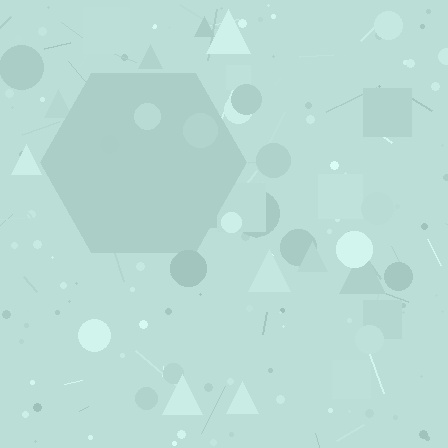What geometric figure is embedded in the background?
A hexagon is embedded in the background.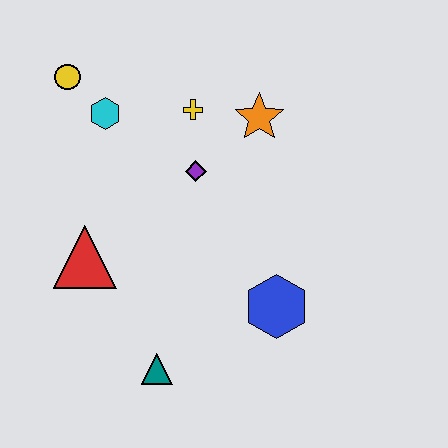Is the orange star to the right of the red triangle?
Yes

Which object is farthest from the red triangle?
The orange star is farthest from the red triangle.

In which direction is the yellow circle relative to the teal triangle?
The yellow circle is above the teal triangle.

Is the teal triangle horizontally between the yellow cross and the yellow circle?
Yes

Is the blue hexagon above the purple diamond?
No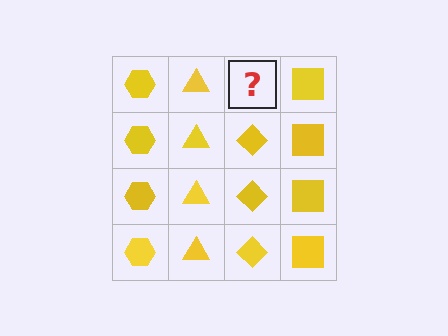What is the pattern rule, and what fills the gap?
The rule is that each column has a consistent shape. The gap should be filled with a yellow diamond.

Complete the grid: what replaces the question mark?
The question mark should be replaced with a yellow diamond.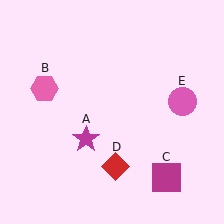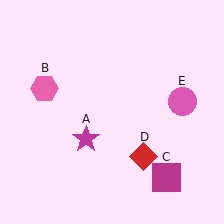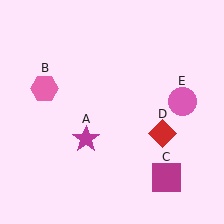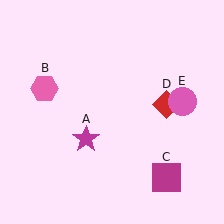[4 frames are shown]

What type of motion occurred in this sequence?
The red diamond (object D) rotated counterclockwise around the center of the scene.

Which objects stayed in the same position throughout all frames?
Magenta star (object A) and pink hexagon (object B) and magenta square (object C) and pink circle (object E) remained stationary.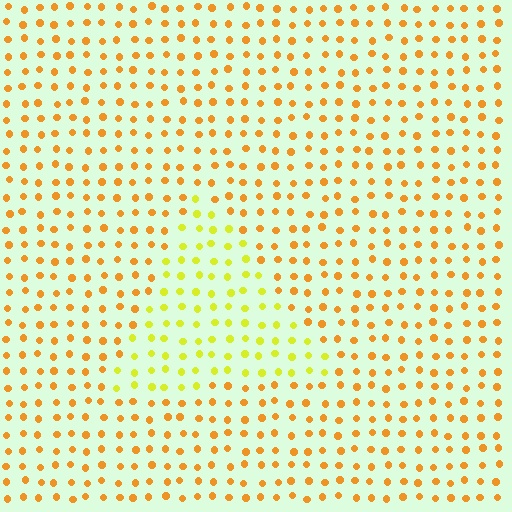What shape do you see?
I see a triangle.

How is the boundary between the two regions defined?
The boundary is defined purely by a slight shift in hue (about 34 degrees). Spacing, size, and orientation are identical on both sides.